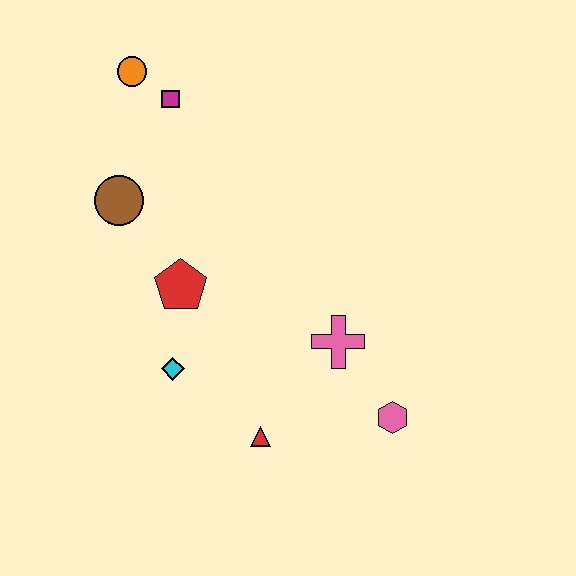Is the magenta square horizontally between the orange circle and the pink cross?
Yes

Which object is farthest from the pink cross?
The orange circle is farthest from the pink cross.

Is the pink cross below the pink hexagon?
No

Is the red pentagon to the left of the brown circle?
No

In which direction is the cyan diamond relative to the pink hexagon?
The cyan diamond is to the left of the pink hexagon.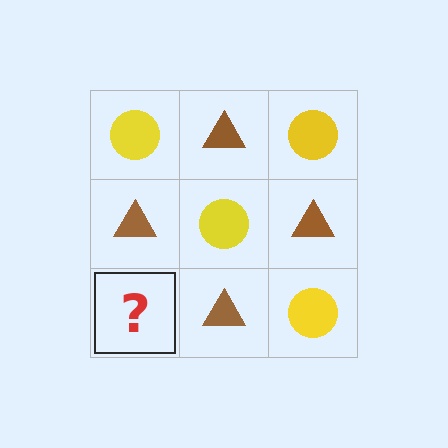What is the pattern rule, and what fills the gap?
The rule is that it alternates yellow circle and brown triangle in a checkerboard pattern. The gap should be filled with a yellow circle.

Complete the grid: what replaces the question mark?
The question mark should be replaced with a yellow circle.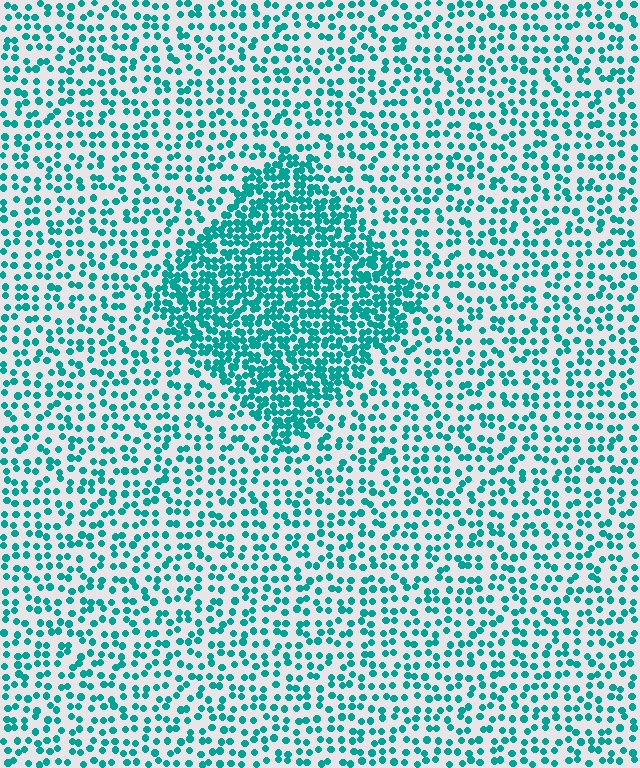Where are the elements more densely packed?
The elements are more densely packed inside the diamond boundary.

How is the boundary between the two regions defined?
The boundary is defined by a change in element density (approximately 2.2x ratio). All elements are the same color, size, and shape.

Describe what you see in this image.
The image contains small teal elements arranged at two different densities. A diamond-shaped region is visible where the elements are more densely packed than the surrounding area.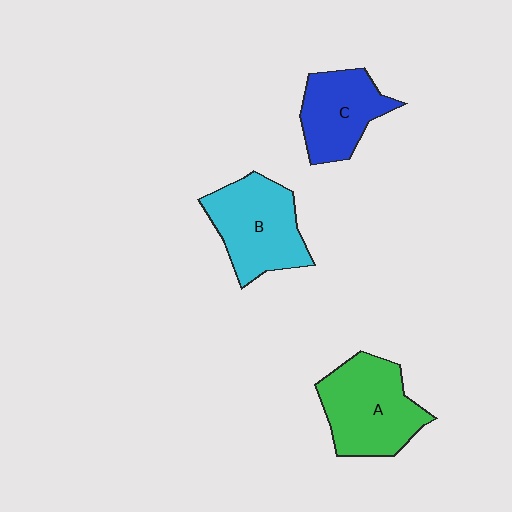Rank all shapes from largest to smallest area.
From largest to smallest: A (green), B (cyan), C (blue).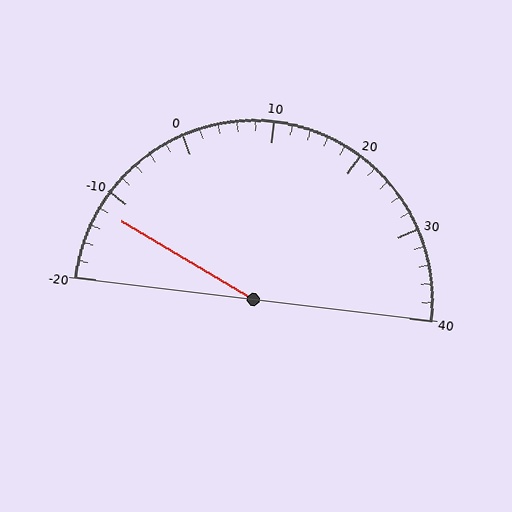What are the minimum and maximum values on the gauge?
The gauge ranges from -20 to 40.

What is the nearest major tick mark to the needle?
The nearest major tick mark is -10.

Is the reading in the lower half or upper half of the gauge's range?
The reading is in the lower half of the range (-20 to 40).